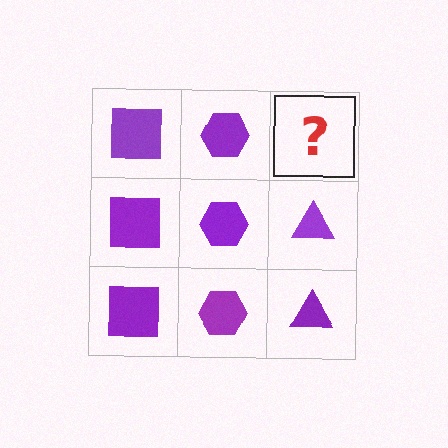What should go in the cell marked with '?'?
The missing cell should contain a purple triangle.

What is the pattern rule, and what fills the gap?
The rule is that each column has a consistent shape. The gap should be filled with a purple triangle.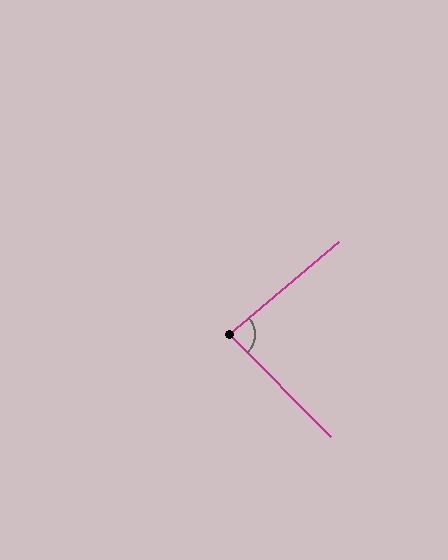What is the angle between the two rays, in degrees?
Approximately 85 degrees.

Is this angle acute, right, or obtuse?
It is approximately a right angle.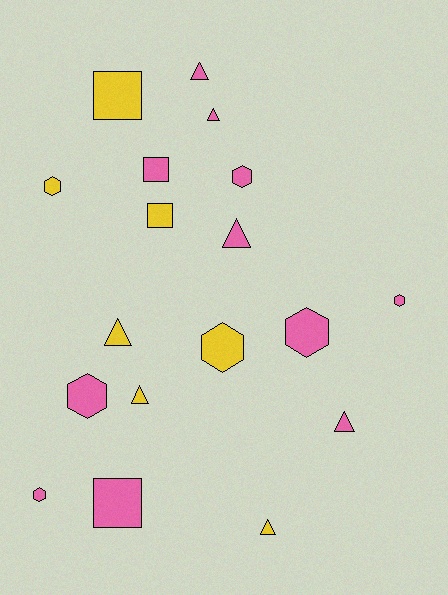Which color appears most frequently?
Pink, with 11 objects.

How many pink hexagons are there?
There are 5 pink hexagons.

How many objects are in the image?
There are 18 objects.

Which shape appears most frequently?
Triangle, with 7 objects.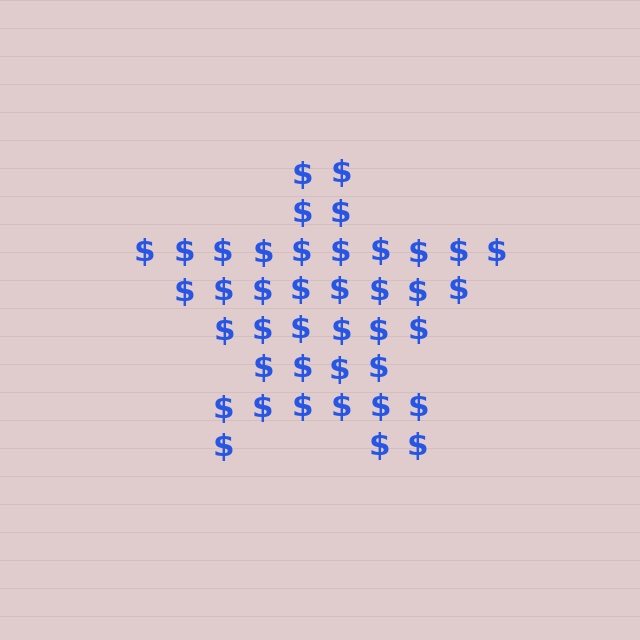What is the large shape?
The large shape is a star.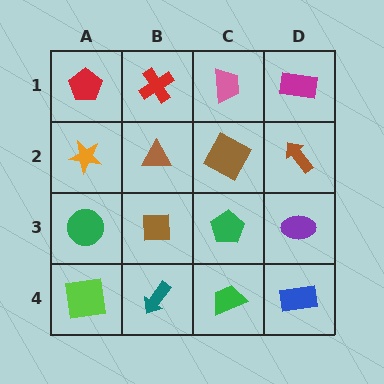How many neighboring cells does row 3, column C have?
4.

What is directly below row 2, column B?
A brown square.